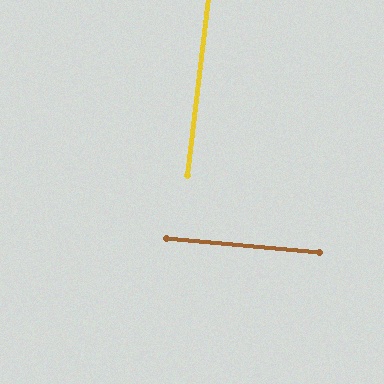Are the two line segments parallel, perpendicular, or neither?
Perpendicular — they meet at approximately 88°.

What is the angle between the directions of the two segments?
Approximately 88 degrees.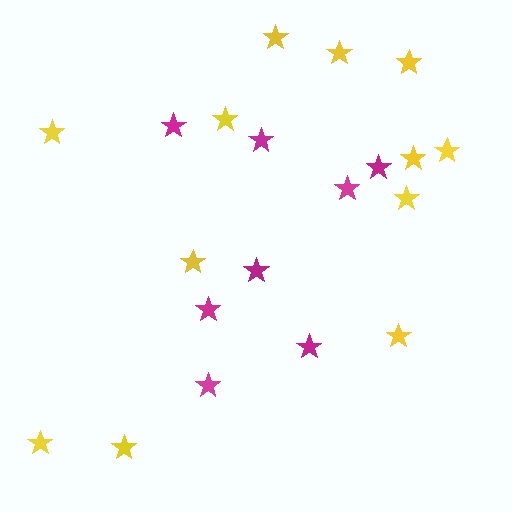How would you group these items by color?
There are 2 groups: one group of magenta stars (8) and one group of yellow stars (12).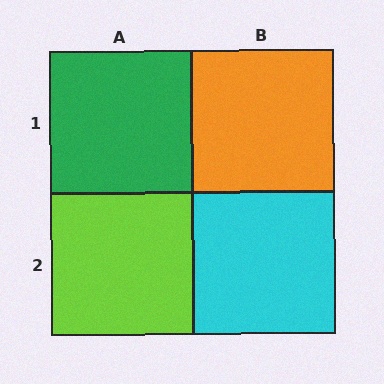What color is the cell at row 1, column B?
Orange.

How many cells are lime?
1 cell is lime.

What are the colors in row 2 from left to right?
Lime, cyan.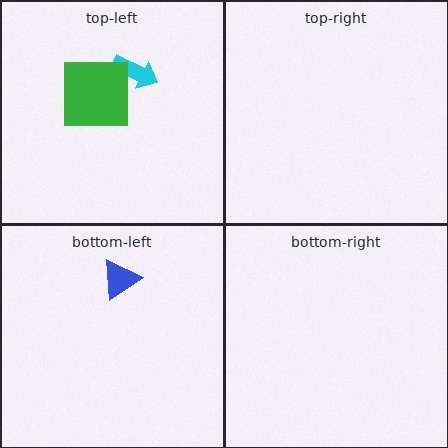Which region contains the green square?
The top-left region.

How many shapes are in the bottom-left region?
1.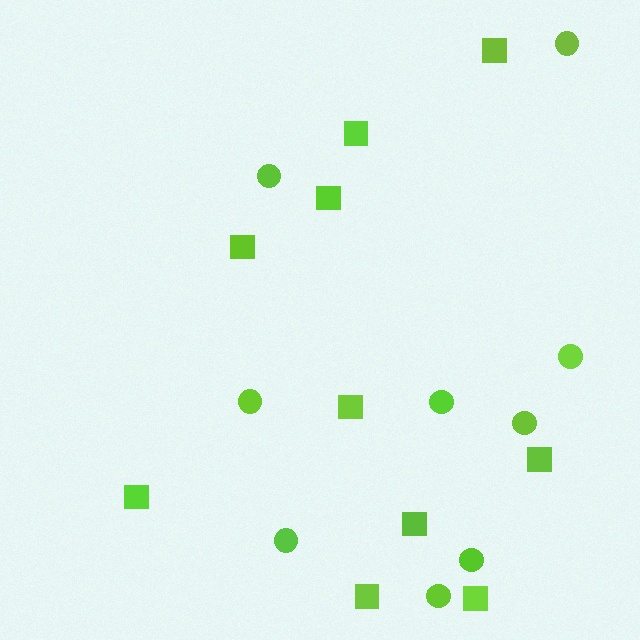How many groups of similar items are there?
There are 2 groups: one group of circles (9) and one group of squares (10).